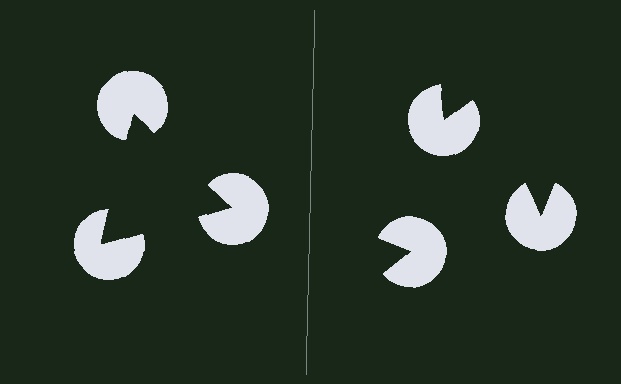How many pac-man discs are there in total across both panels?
6 — 3 on each side.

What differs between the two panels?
The pac-man discs are positioned identically on both sides; only the wedge orientations differ. On the left they align to a triangle; on the right they are misaligned.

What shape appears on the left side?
An illusory triangle.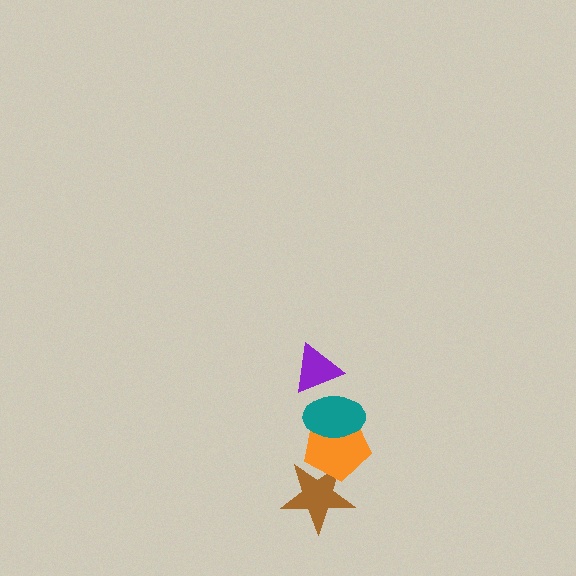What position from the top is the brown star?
The brown star is 4th from the top.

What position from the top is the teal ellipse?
The teal ellipse is 2nd from the top.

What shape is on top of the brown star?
The orange pentagon is on top of the brown star.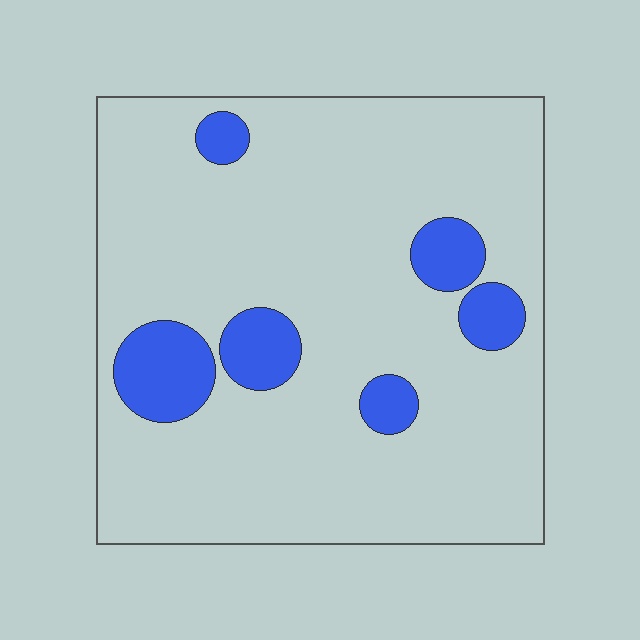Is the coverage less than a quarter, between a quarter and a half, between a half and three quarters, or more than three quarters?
Less than a quarter.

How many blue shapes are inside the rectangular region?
6.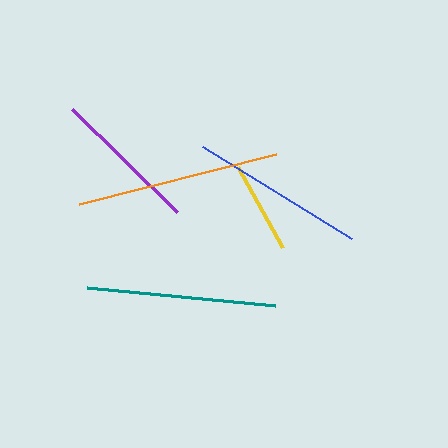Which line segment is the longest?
The orange line is the longest at approximately 203 pixels.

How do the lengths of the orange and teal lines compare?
The orange and teal lines are approximately the same length.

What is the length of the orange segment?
The orange segment is approximately 203 pixels long.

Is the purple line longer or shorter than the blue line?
The blue line is longer than the purple line.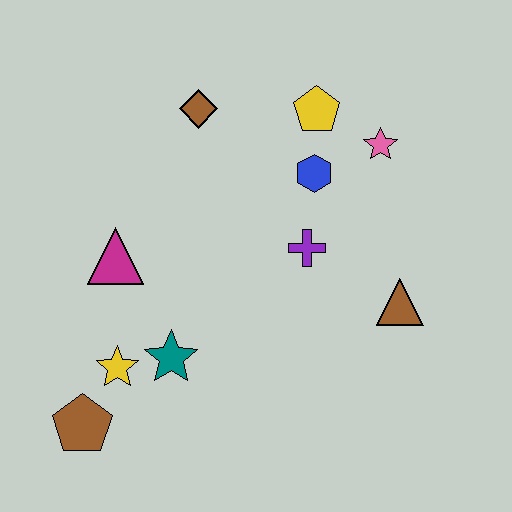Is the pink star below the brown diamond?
Yes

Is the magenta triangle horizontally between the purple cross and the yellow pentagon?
No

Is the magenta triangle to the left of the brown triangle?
Yes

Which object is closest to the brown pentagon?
The yellow star is closest to the brown pentagon.